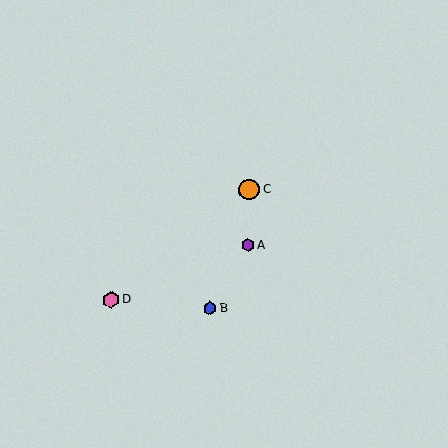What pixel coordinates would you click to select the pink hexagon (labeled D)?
Click at (111, 300) to select the pink hexagon D.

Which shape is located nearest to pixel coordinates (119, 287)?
The pink hexagon (labeled D) at (111, 300) is nearest to that location.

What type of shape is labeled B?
Shape B is a blue hexagon.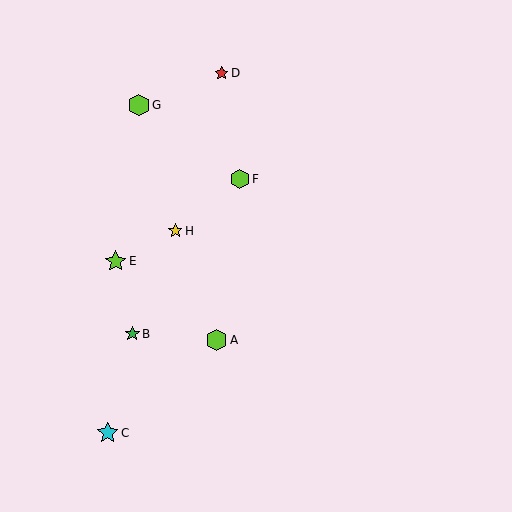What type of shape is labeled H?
Shape H is a yellow star.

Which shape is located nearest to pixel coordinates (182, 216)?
The yellow star (labeled H) at (175, 231) is nearest to that location.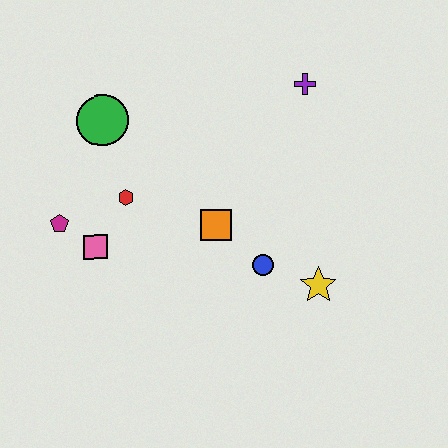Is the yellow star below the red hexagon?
Yes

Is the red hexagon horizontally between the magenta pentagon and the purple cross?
Yes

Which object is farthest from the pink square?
The purple cross is farthest from the pink square.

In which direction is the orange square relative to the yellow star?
The orange square is to the left of the yellow star.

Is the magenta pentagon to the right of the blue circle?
No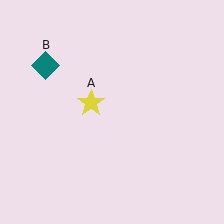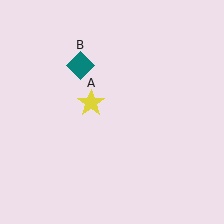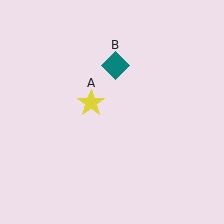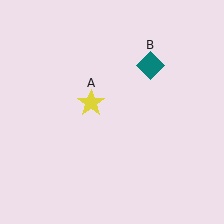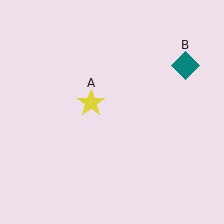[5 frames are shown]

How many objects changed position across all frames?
1 object changed position: teal diamond (object B).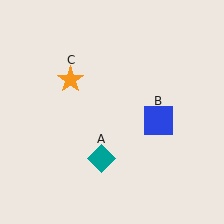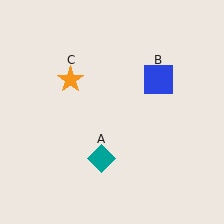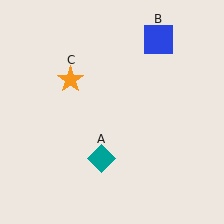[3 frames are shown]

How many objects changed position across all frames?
1 object changed position: blue square (object B).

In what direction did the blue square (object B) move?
The blue square (object B) moved up.